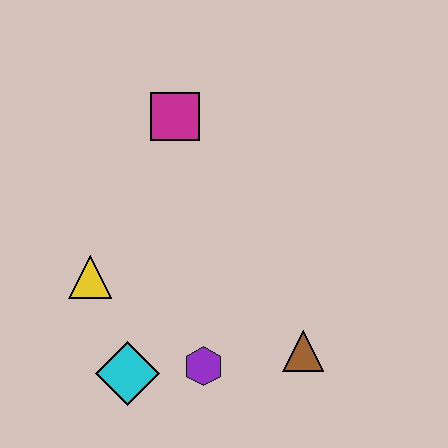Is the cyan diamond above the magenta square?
No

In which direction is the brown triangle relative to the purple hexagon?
The brown triangle is to the right of the purple hexagon.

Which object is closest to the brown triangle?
The purple hexagon is closest to the brown triangle.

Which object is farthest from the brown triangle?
The magenta square is farthest from the brown triangle.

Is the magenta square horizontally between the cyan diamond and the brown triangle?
Yes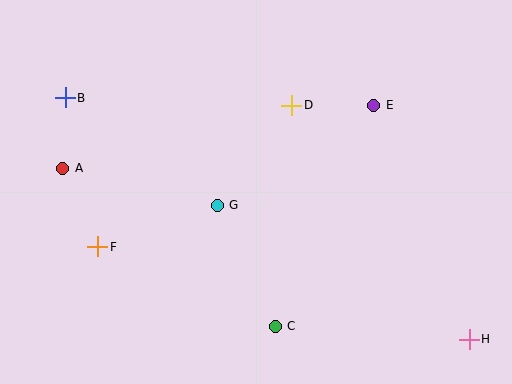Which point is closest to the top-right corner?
Point E is closest to the top-right corner.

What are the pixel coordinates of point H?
Point H is at (469, 339).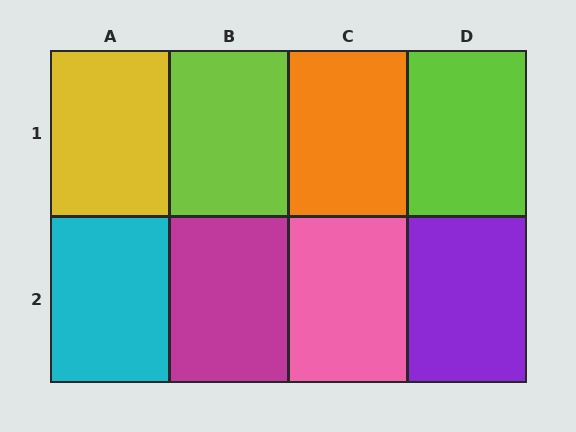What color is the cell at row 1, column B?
Lime.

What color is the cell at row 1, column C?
Orange.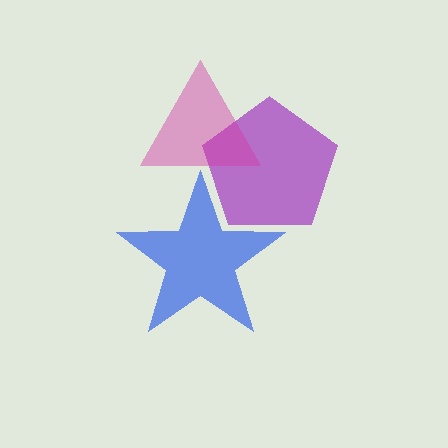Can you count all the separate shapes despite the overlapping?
Yes, there are 3 separate shapes.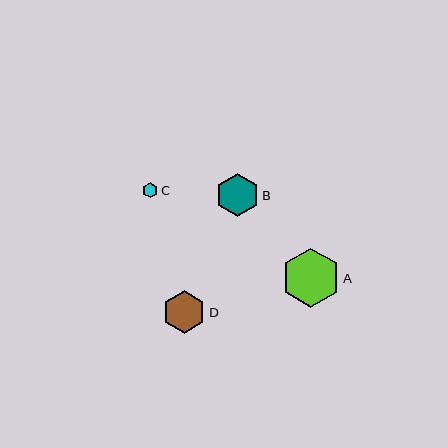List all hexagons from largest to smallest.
From largest to smallest: A, B, D, C.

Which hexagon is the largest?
Hexagon A is the largest with a size of approximately 59 pixels.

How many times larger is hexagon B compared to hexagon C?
Hexagon B is approximately 2.9 times the size of hexagon C.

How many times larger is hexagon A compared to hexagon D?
Hexagon A is approximately 1.4 times the size of hexagon D.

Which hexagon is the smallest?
Hexagon C is the smallest with a size of approximately 15 pixels.